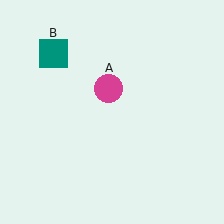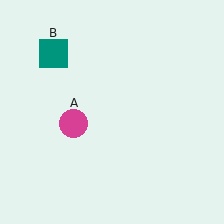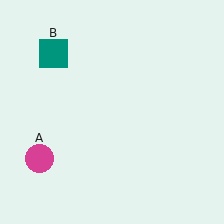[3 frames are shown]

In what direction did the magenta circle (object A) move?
The magenta circle (object A) moved down and to the left.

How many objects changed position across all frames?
1 object changed position: magenta circle (object A).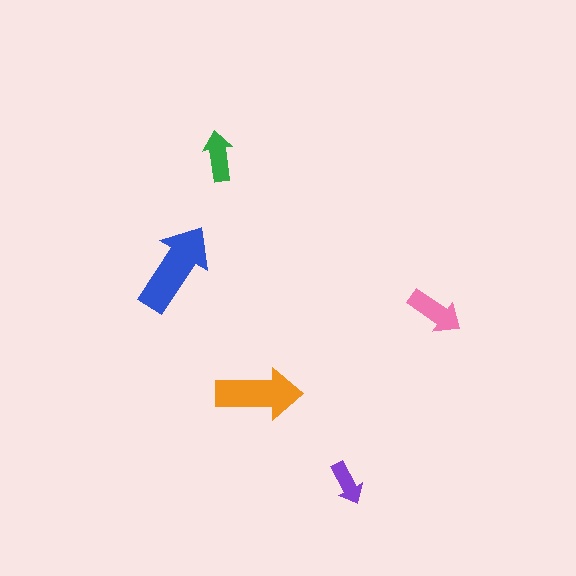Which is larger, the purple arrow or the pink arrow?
The pink one.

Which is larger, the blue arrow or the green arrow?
The blue one.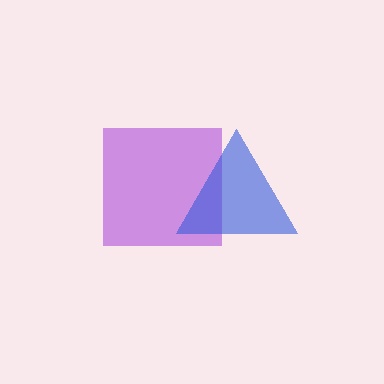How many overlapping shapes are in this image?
There are 2 overlapping shapes in the image.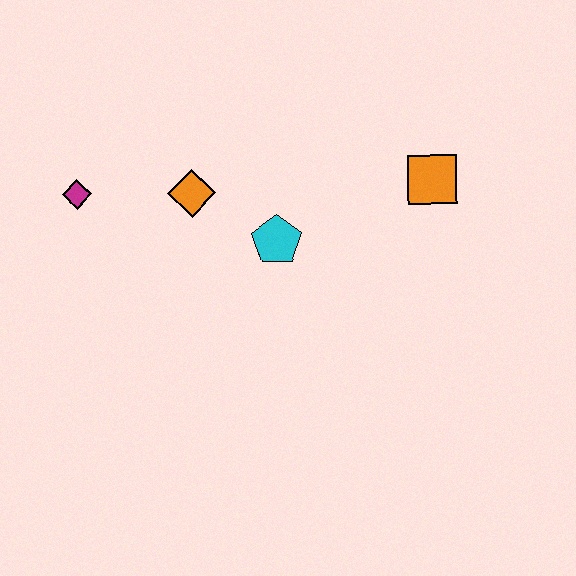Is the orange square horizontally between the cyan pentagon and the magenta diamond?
No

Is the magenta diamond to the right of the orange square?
No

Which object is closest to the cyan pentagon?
The orange diamond is closest to the cyan pentagon.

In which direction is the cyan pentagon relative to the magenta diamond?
The cyan pentagon is to the right of the magenta diamond.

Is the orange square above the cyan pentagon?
Yes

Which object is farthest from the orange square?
The magenta diamond is farthest from the orange square.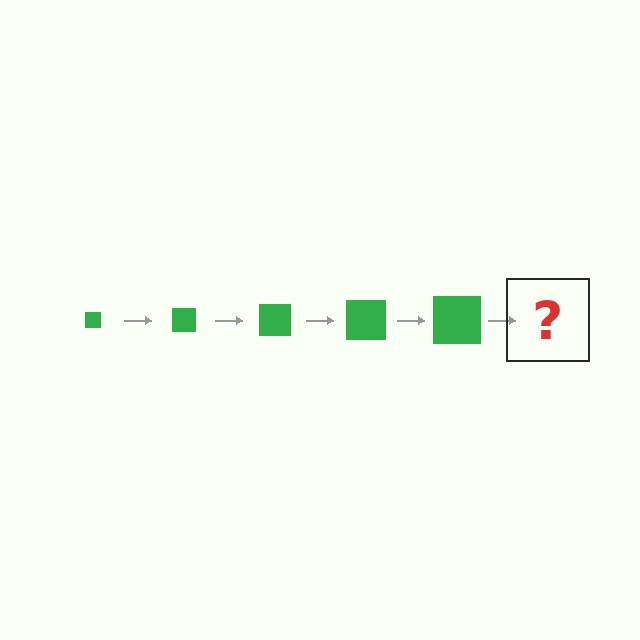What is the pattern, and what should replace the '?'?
The pattern is that the square gets progressively larger each step. The '?' should be a green square, larger than the previous one.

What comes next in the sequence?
The next element should be a green square, larger than the previous one.